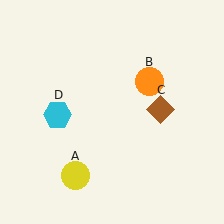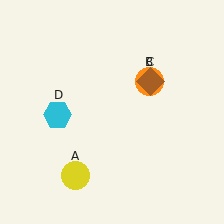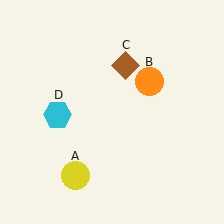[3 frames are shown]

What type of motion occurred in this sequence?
The brown diamond (object C) rotated counterclockwise around the center of the scene.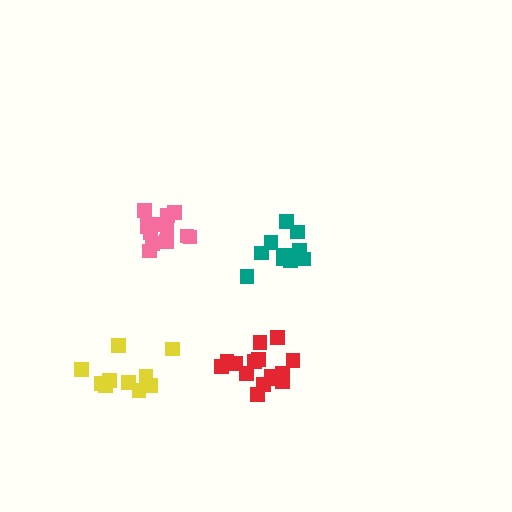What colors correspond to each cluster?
The clusters are colored: teal, yellow, red, pink.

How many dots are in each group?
Group 1: 11 dots, Group 2: 10 dots, Group 3: 15 dots, Group 4: 13 dots (49 total).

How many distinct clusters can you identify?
There are 4 distinct clusters.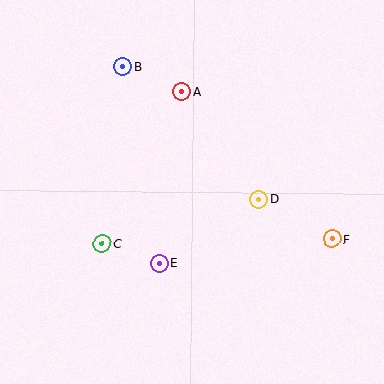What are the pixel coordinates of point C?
Point C is at (102, 244).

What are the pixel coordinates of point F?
Point F is at (332, 239).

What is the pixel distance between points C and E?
The distance between C and E is 60 pixels.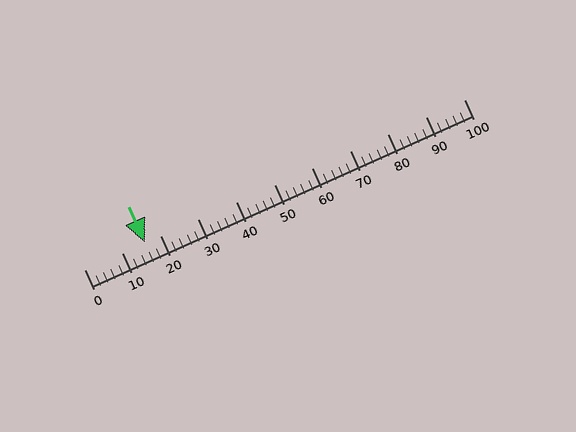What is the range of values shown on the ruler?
The ruler shows values from 0 to 100.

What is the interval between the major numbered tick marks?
The major tick marks are spaced 10 units apart.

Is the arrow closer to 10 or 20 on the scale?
The arrow is closer to 20.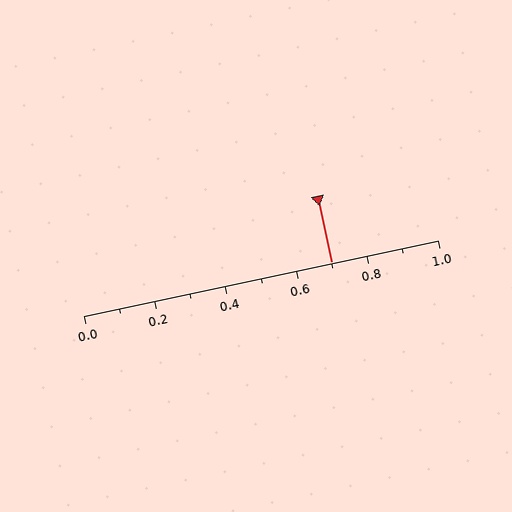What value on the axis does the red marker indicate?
The marker indicates approximately 0.7.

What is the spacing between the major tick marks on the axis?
The major ticks are spaced 0.2 apart.